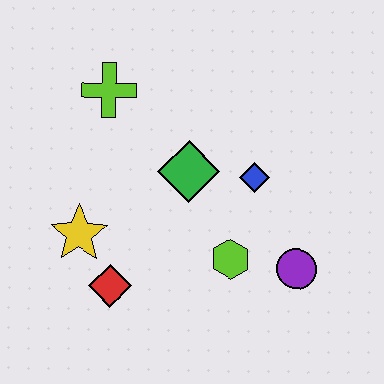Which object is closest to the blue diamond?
The green diamond is closest to the blue diamond.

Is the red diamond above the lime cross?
No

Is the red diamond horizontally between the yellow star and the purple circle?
Yes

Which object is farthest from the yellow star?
The purple circle is farthest from the yellow star.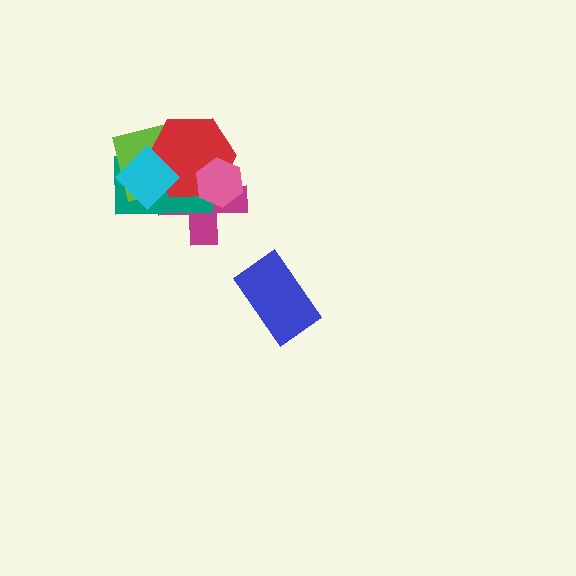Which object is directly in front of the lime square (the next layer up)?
The red hexagon is directly in front of the lime square.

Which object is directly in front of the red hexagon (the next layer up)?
The cyan diamond is directly in front of the red hexagon.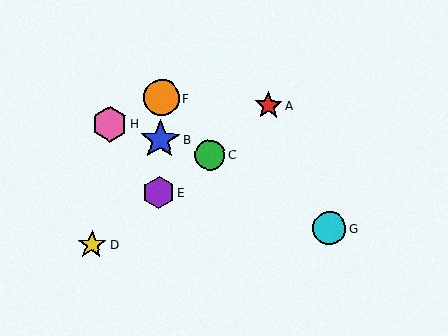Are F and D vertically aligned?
No, F is at x≈161 and D is at x≈92.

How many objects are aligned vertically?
3 objects (B, E, F) are aligned vertically.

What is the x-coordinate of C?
Object C is at x≈210.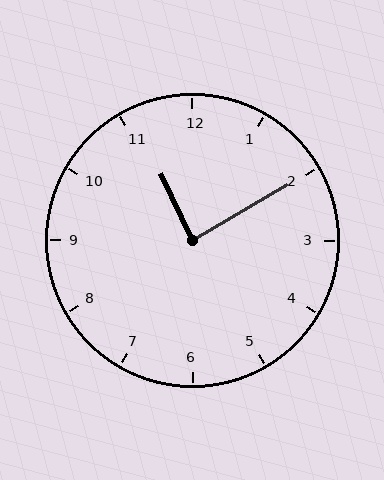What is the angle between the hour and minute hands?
Approximately 85 degrees.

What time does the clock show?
11:10.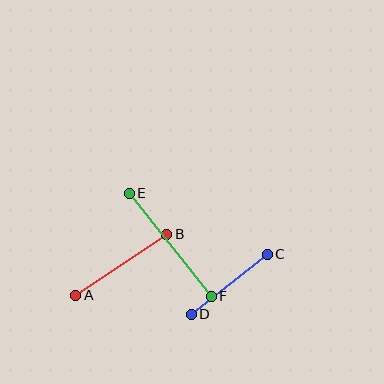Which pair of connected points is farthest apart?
Points E and F are farthest apart.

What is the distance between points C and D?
The distance is approximately 97 pixels.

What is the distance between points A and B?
The distance is approximately 109 pixels.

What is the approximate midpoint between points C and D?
The midpoint is at approximately (229, 284) pixels.